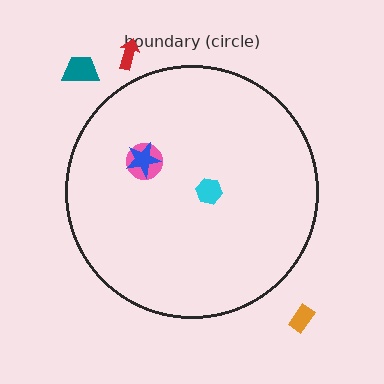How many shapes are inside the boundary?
3 inside, 3 outside.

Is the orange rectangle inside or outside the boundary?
Outside.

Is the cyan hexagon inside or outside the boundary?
Inside.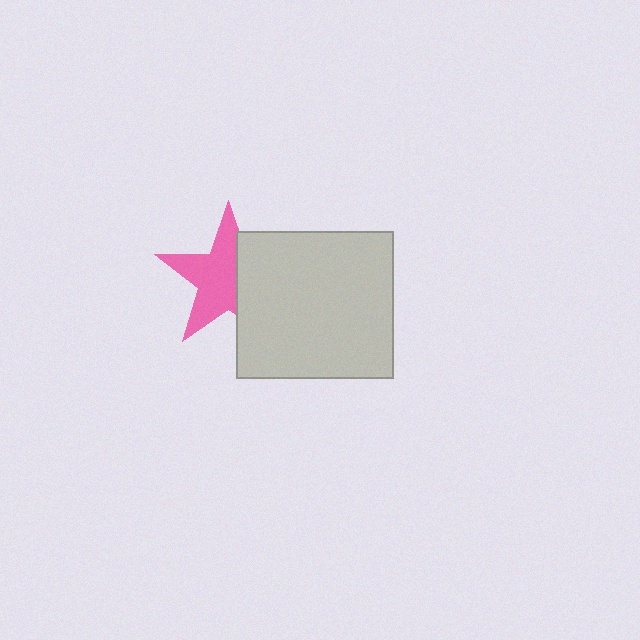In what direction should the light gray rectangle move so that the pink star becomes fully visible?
The light gray rectangle should move right. That is the shortest direction to clear the overlap and leave the pink star fully visible.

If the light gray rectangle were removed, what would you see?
You would see the complete pink star.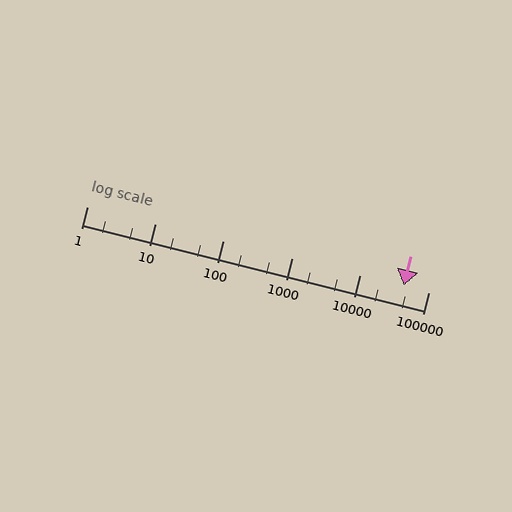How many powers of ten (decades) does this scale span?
The scale spans 5 decades, from 1 to 100000.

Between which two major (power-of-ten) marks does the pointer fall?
The pointer is between 10000 and 100000.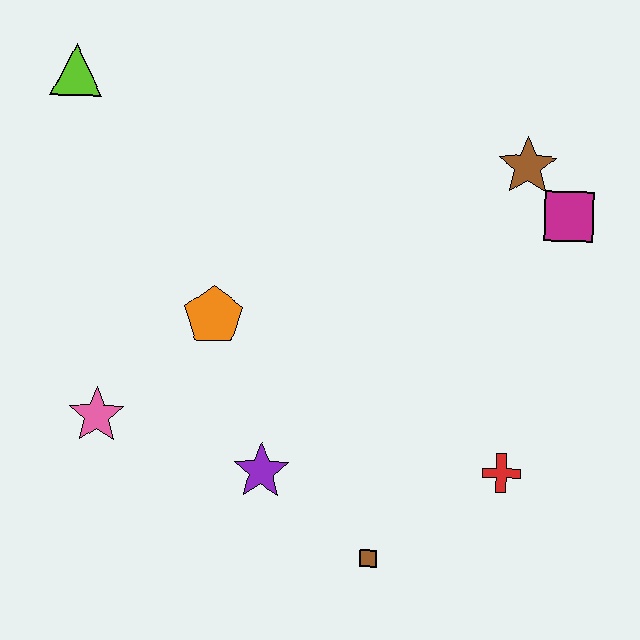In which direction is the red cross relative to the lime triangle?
The red cross is to the right of the lime triangle.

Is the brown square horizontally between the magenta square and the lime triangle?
Yes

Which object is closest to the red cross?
The brown square is closest to the red cross.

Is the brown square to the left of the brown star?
Yes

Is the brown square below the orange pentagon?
Yes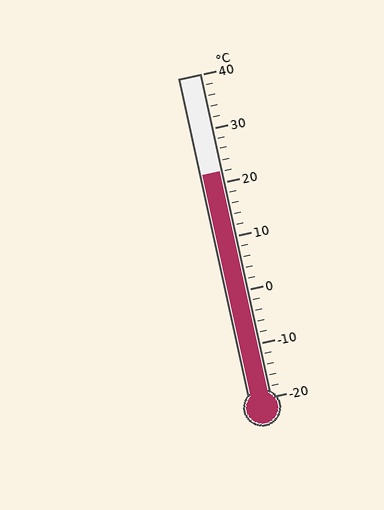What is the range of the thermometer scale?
The thermometer scale ranges from -20°C to 40°C.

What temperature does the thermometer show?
The thermometer shows approximately 22°C.